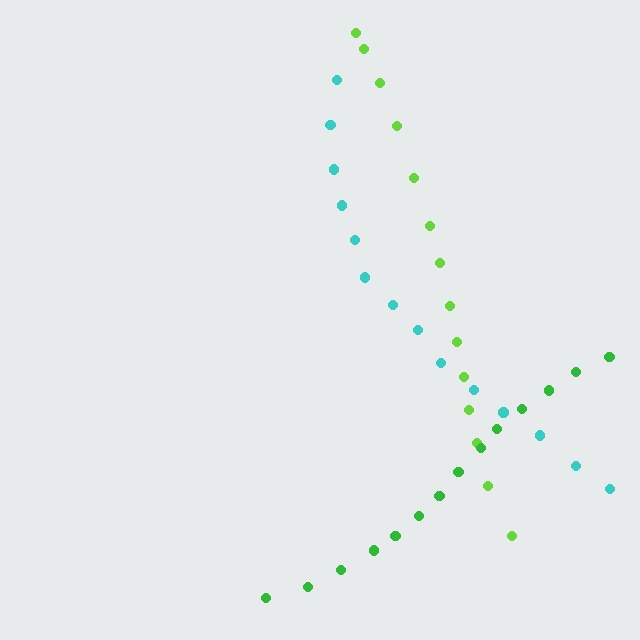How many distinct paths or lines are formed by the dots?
There are 3 distinct paths.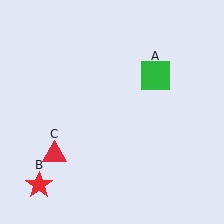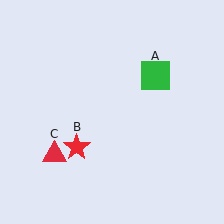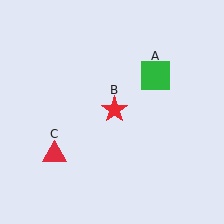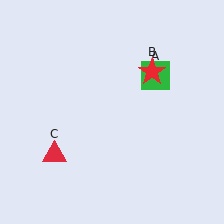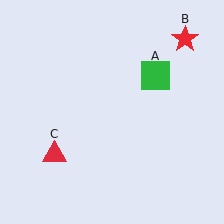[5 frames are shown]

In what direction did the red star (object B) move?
The red star (object B) moved up and to the right.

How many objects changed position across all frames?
1 object changed position: red star (object B).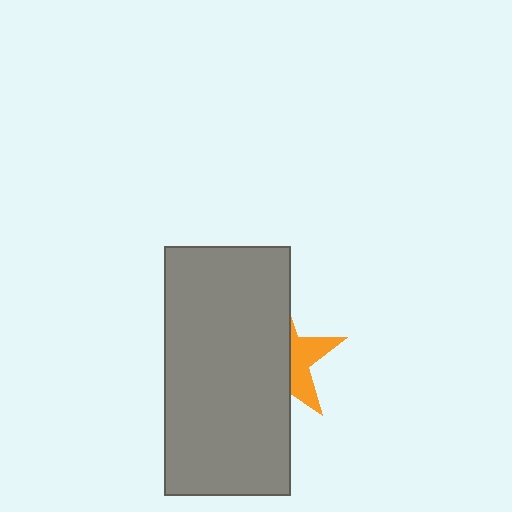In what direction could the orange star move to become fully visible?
The orange star could move right. That would shift it out from behind the gray rectangle entirely.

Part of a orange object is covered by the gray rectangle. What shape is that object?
It is a star.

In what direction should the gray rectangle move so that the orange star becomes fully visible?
The gray rectangle should move left. That is the shortest direction to clear the overlap and leave the orange star fully visible.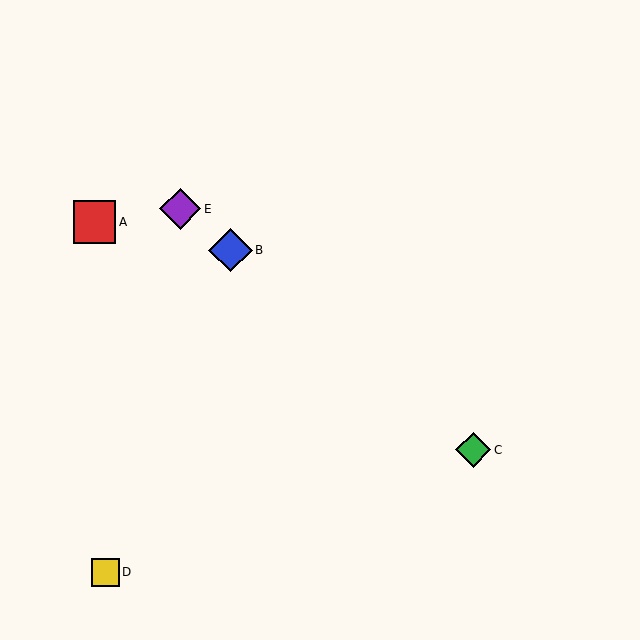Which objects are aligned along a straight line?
Objects B, C, E are aligned along a straight line.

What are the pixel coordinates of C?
Object C is at (473, 450).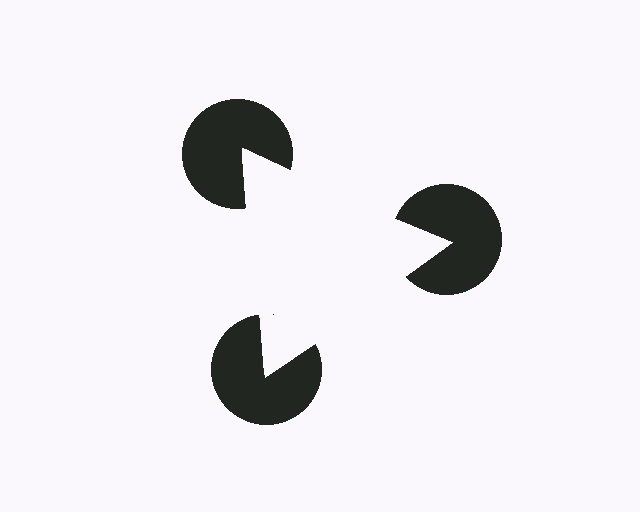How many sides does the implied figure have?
3 sides.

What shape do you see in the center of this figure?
An illusory triangle — its edges are inferred from the aligned wedge cuts in the pac-man discs, not physically drawn.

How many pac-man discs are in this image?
There are 3 — one at each vertex of the illusory triangle.